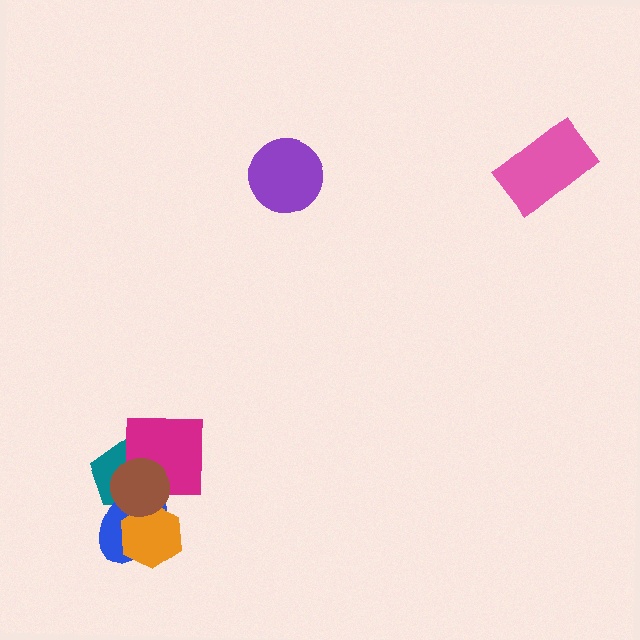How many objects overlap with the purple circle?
0 objects overlap with the purple circle.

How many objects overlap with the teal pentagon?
3 objects overlap with the teal pentagon.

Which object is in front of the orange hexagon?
The brown circle is in front of the orange hexagon.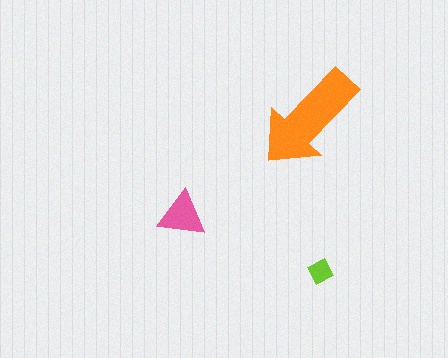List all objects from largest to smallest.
The orange arrow, the pink triangle, the lime diamond.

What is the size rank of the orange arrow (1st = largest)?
1st.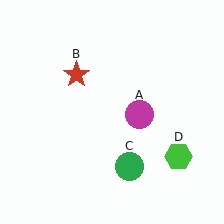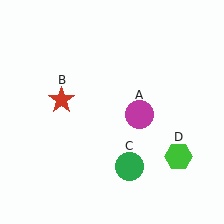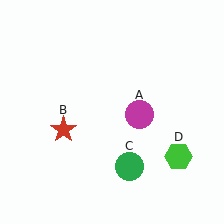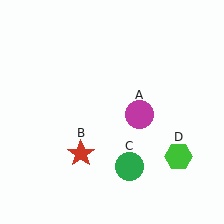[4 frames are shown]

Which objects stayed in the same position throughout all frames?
Magenta circle (object A) and green circle (object C) and green hexagon (object D) remained stationary.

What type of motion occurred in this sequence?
The red star (object B) rotated counterclockwise around the center of the scene.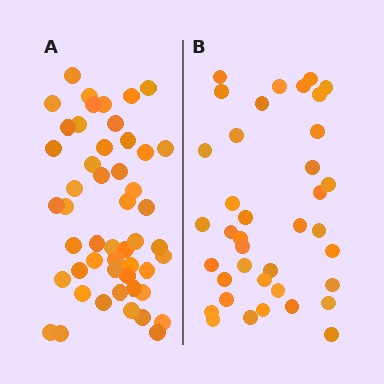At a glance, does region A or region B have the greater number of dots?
Region A (the left region) has more dots.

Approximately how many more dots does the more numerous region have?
Region A has roughly 12 or so more dots than region B.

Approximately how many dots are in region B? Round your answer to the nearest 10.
About 40 dots. (The exact count is 38, which rounds to 40.)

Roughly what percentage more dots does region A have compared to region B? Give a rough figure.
About 30% more.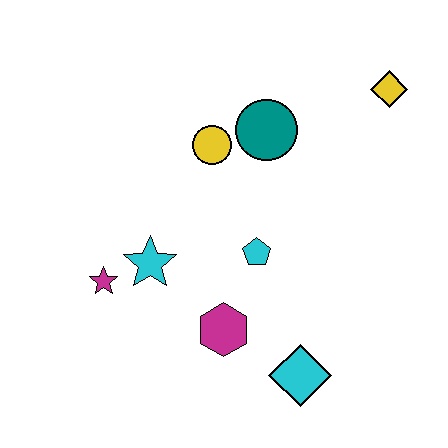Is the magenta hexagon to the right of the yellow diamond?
No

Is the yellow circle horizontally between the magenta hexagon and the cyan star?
Yes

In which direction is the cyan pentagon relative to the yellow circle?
The cyan pentagon is below the yellow circle.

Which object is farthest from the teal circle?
The cyan diamond is farthest from the teal circle.